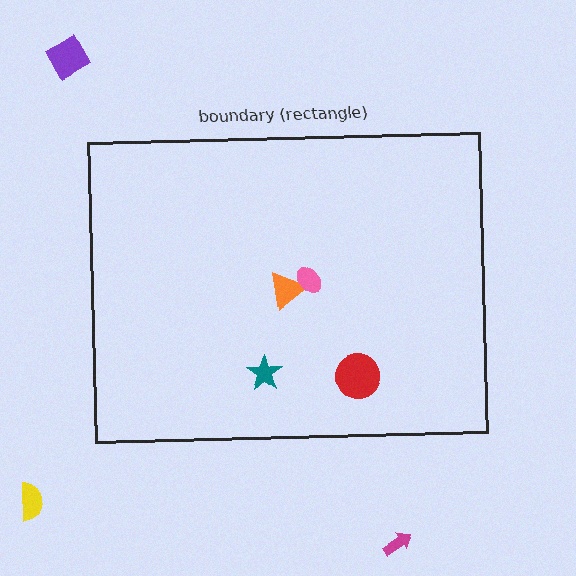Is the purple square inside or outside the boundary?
Outside.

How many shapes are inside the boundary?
4 inside, 3 outside.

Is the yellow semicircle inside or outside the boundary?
Outside.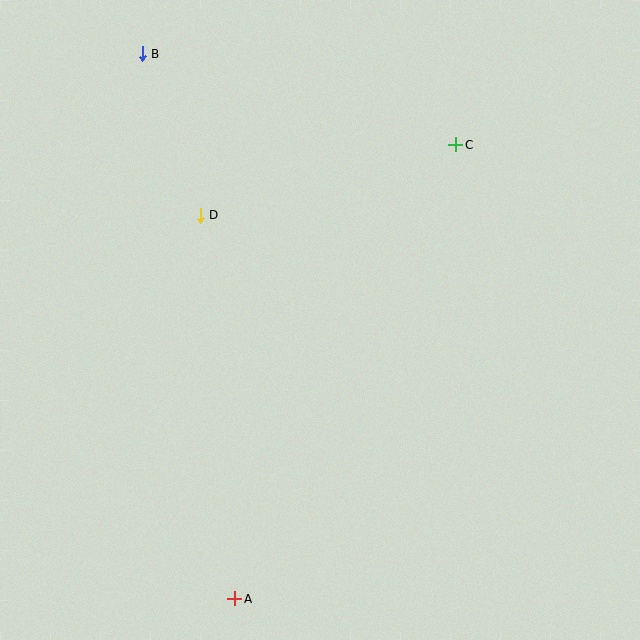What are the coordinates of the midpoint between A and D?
The midpoint between A and D is at (217, 407).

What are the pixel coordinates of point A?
Point A is at (235, 599).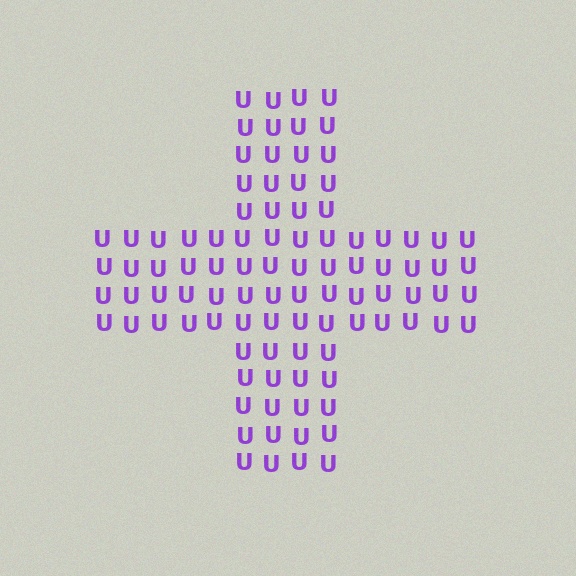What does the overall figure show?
The overall figure shows a cross.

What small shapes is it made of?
It is made of small letter U's.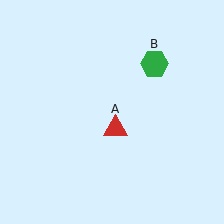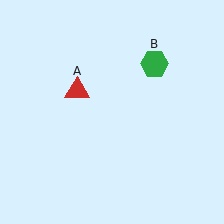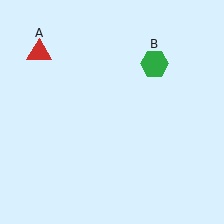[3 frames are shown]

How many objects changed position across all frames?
1 object changed position: red triangle (object A).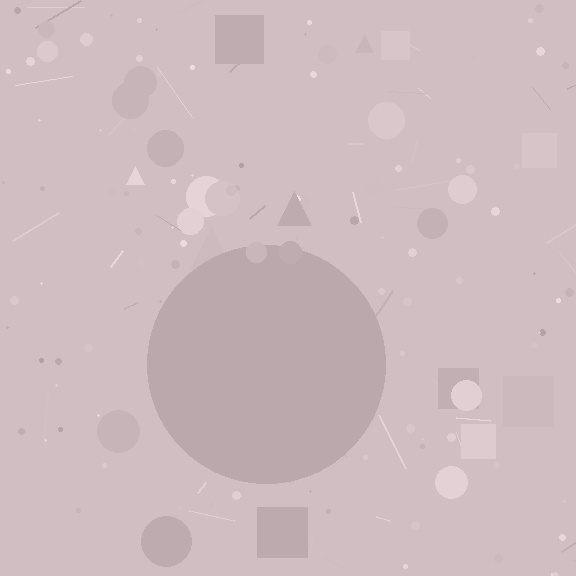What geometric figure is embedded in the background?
A circle is embedded in the background.